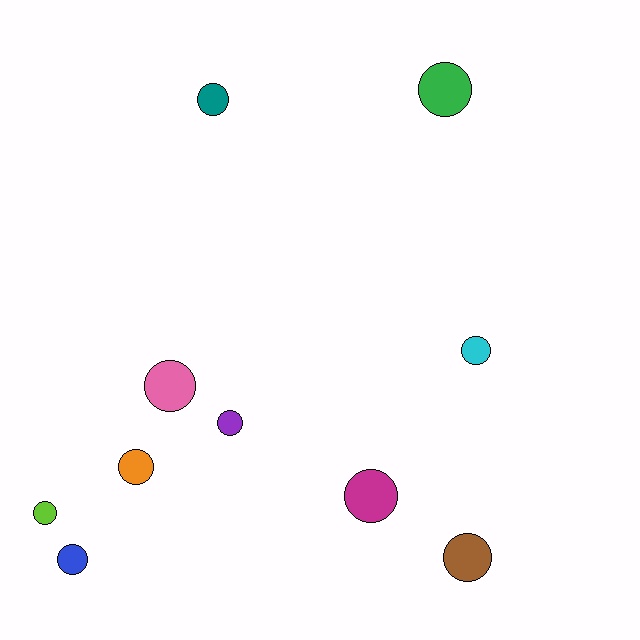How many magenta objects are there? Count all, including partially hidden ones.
There is 1 magenta object.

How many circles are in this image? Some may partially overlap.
There are 10 circles.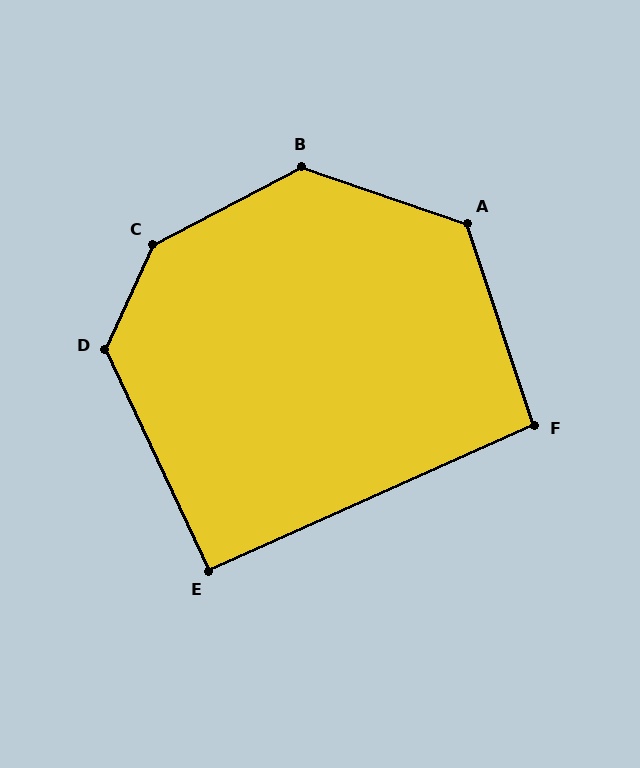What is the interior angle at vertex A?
Approximately 127 degrees (obtuse).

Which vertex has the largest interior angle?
C, at approximately 142 degrees.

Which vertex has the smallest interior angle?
E, at approximately 91 degrees.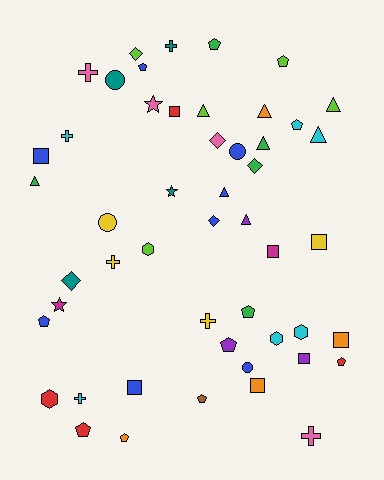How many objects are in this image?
There are 50 objects.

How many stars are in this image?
There are 3 stars.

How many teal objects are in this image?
There are 4 teal objects.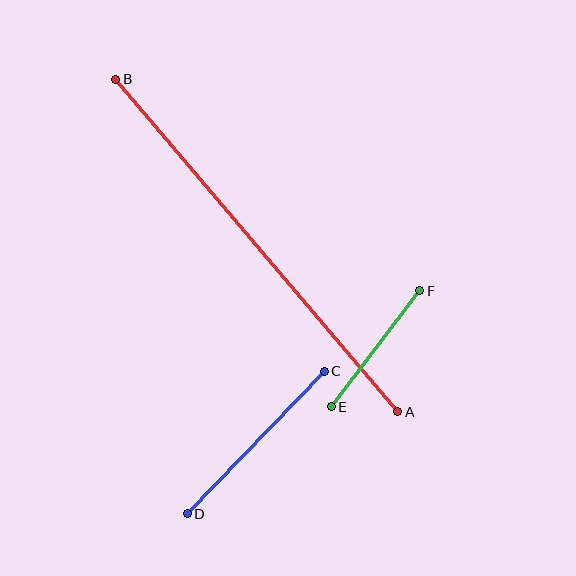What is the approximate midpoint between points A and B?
The midpoint is at approximately (257, 246) pixels.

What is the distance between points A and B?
The distance is approximately 436 pixels.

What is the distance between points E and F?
The distance is approximately 146 pixels.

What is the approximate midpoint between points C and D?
The midpoint is at approximately (256, 442) pixels.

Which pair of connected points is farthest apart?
Points A and B are farthest apart.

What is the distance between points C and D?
The distance is approximately 198 pixels.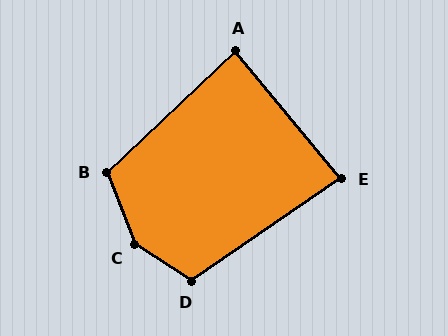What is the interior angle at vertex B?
Approximately 112 degrees (obtuse).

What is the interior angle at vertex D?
Approximately 113 degrees (obtuse).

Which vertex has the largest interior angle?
C, at approximately 144 degrees.